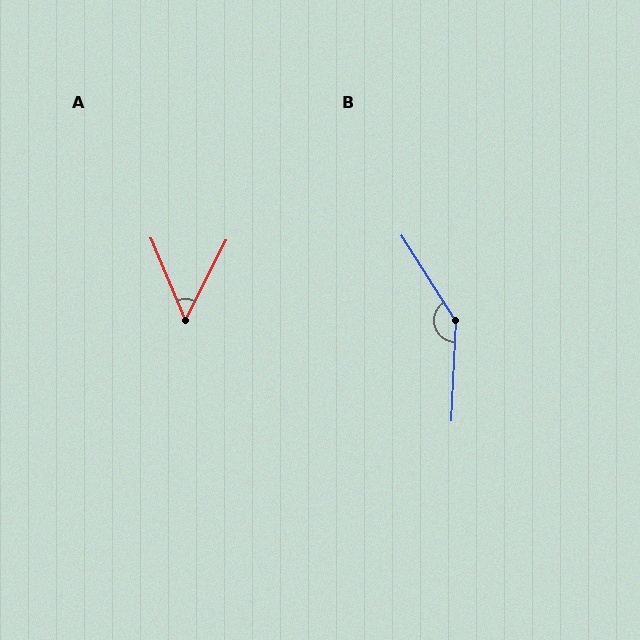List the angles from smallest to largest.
A (49°), B (145°).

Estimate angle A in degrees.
Approximately 49 degrees.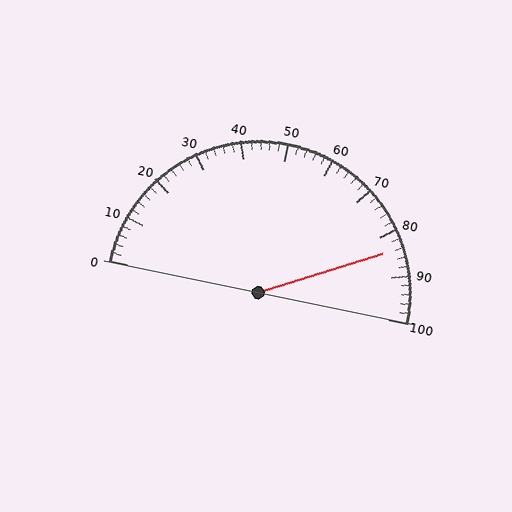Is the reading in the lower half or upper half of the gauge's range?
The reading is in the upper half of the range (0 to 100).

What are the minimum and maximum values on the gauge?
The gauge ranges from 0 to 100.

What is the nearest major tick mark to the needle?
The nearest major tick mark is 80.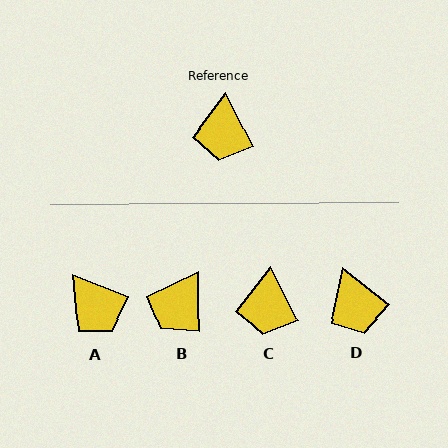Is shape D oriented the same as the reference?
No, it is off by about 25 degrees.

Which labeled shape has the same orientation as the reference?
C.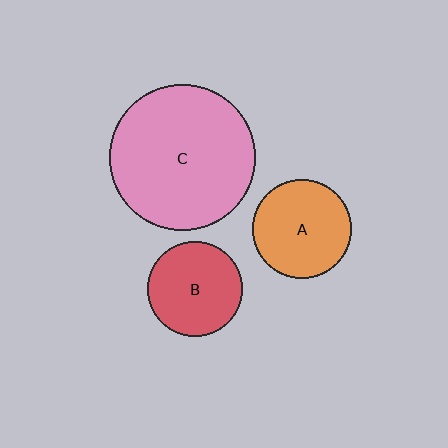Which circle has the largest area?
Circle C (pink).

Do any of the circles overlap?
No, none of the circles overlap.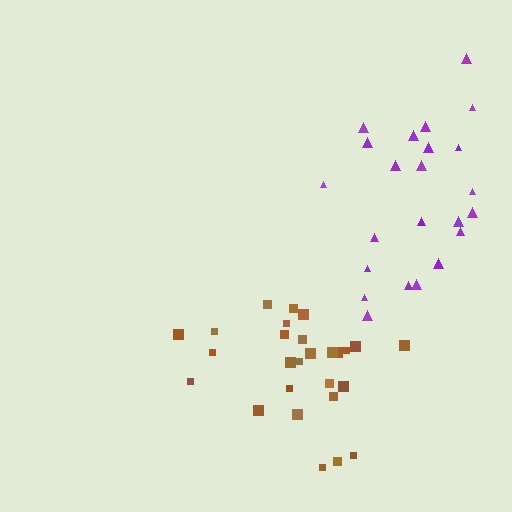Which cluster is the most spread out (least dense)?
Purple.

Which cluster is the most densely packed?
Brown.